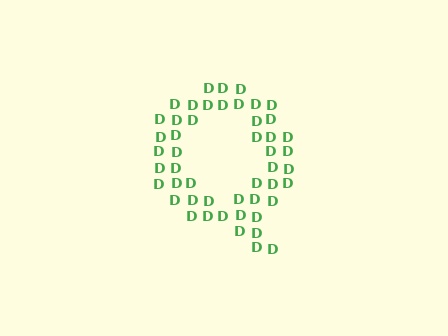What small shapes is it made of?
It is made of small letter D's.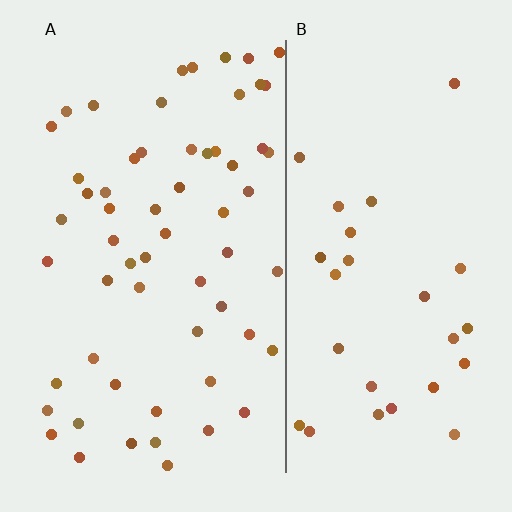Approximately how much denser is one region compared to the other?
Approximately 2.0× — region A over region B.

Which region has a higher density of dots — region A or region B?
A (the left).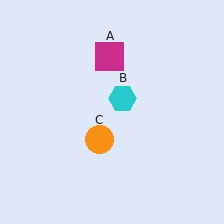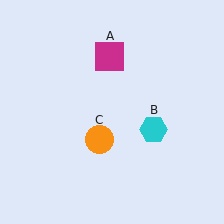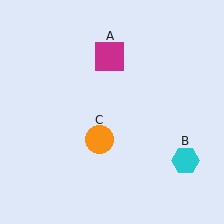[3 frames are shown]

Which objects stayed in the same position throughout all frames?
Magenta square (object A) and orange circle (object C) remained stationary.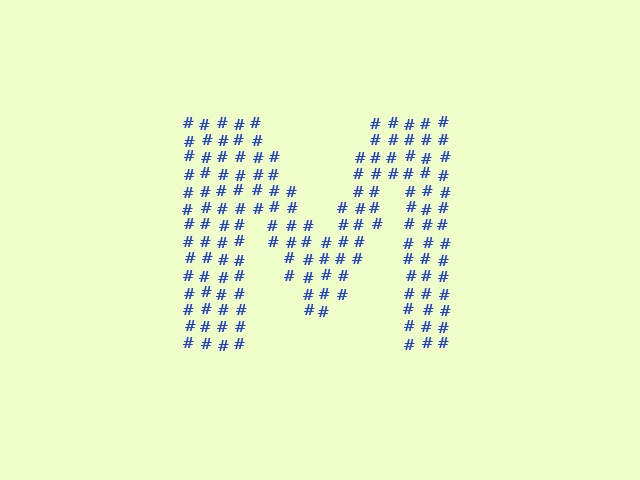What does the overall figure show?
The overall figure shows the letter M.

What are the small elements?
The small elements are hash symbols.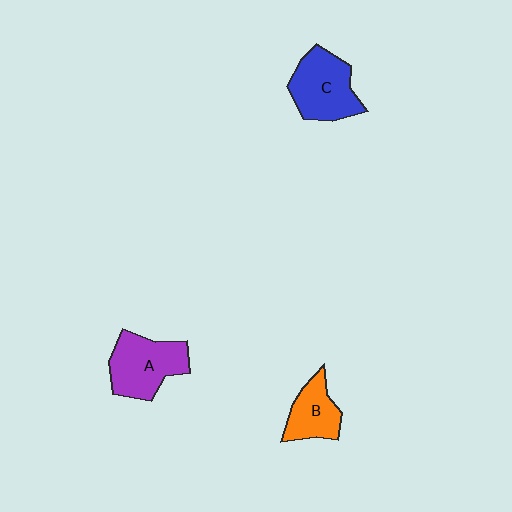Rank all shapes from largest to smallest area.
From largest to smallest: A (purple), C (blue), B (orange).